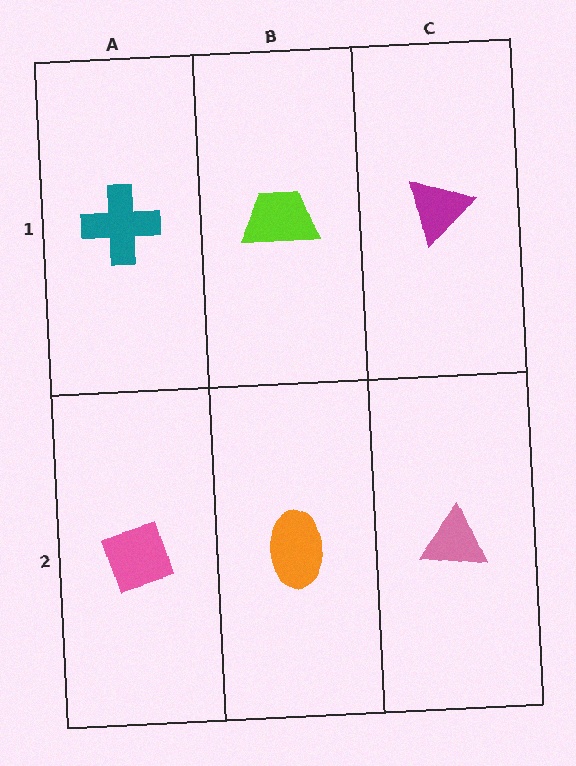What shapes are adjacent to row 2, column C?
A magenta triangle (row 1, column C), an orange ellipse (row 2, column B).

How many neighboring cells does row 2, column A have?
2.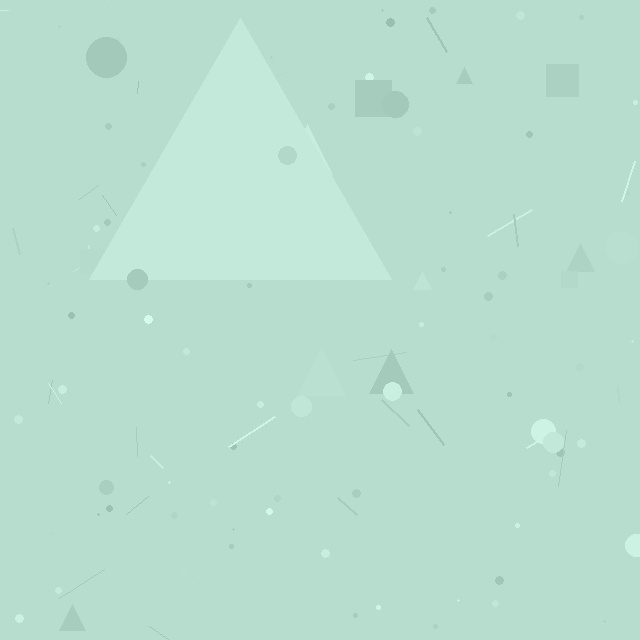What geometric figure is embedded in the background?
A triangle is embedded in the background.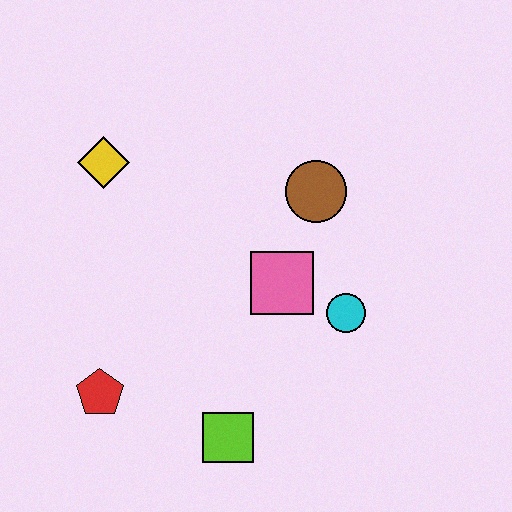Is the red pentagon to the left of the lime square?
Yes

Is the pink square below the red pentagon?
No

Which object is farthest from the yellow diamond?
The lime square is farthest from the yellow diamond.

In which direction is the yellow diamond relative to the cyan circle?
The yellow diamond is to the left of the cyan circle.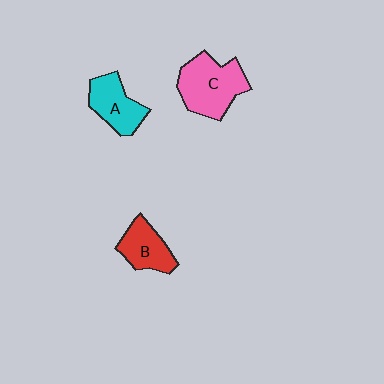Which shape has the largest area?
Shape C (pink).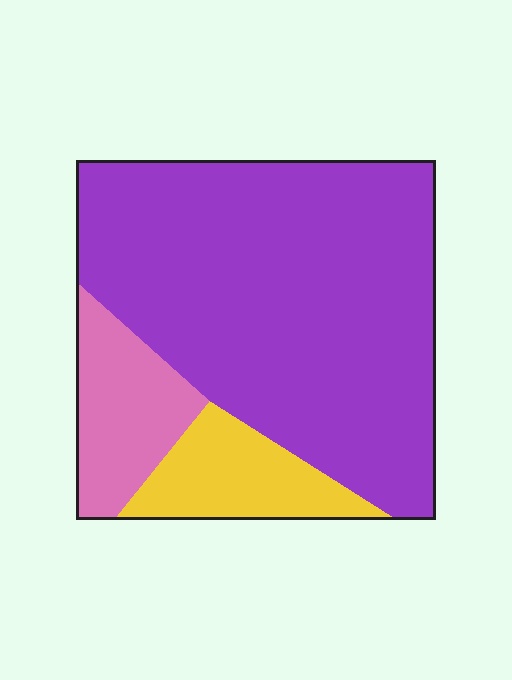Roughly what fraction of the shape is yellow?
Yellow covers roughly 15% of the shape.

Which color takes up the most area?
Purple, at roughly 75%.